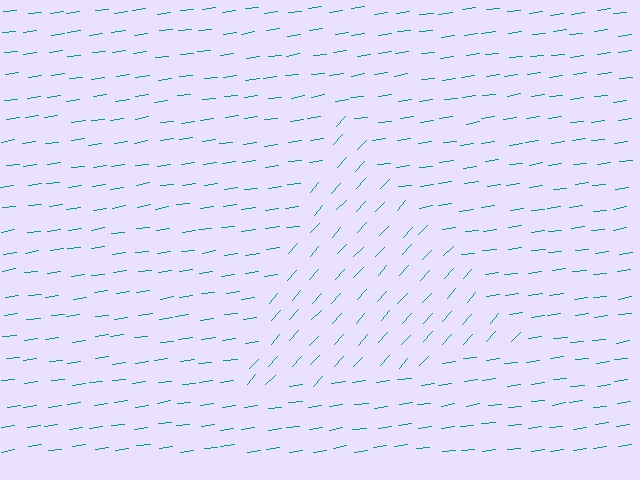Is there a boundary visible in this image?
Yes, there is a texture boundary formed by a change in line orientation.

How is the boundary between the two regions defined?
The boundary is defined purely by a change in line orientation (approximately 40 degrees difference). All lines are the same color and thickness.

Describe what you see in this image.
The image is filled with small teal line segments. A triangle region in the image has lines oriented differently from the surrounding lines, creating a visible texture boundary.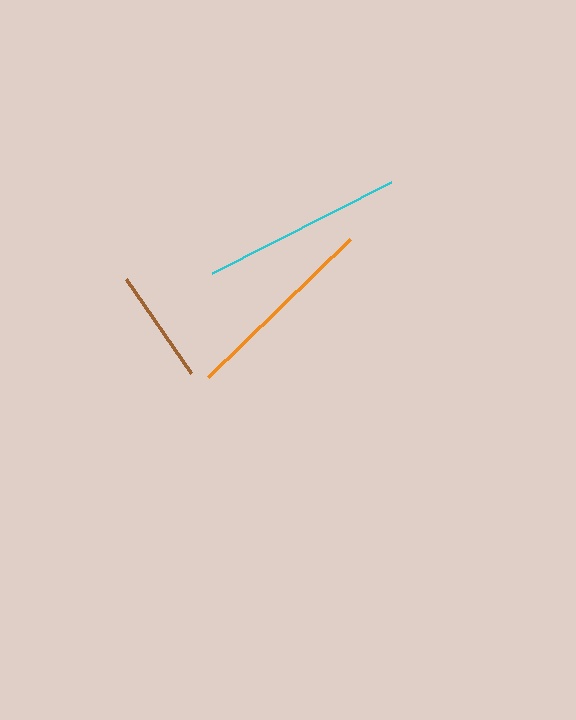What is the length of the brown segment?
The brown segment is approximately 114 pixels long.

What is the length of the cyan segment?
The cyan segment is approximately 201 pixels long.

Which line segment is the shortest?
The brown line is the shortest at approximately 114 pixels.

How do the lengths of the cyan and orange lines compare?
The cyan and orange lines are approximately the same length.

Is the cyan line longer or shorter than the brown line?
The cyan line is longer than the brown line.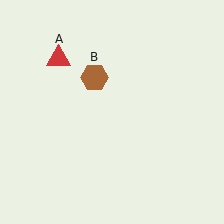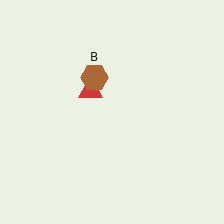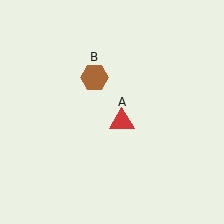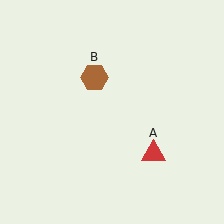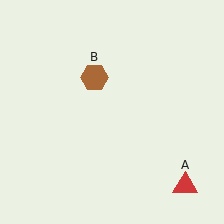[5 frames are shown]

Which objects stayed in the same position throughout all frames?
Brown hexagon (object B) remained stationary.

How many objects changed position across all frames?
1 object changed position: red triangle (object A).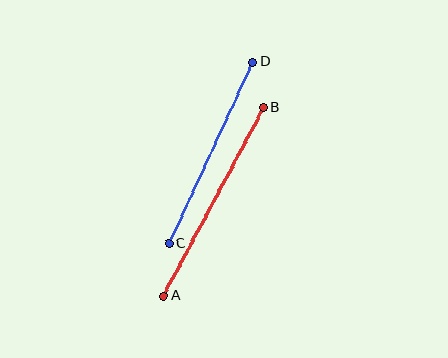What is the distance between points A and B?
The distance is approximately 213 pixels.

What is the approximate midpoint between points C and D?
The midpoint is at approximately (211, 153) pixels.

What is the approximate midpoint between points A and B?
The midpoint is at approximately (213, 202) pixels.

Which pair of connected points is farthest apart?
Points A and B are farthest apart.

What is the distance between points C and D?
The distance is approximately 201 pixels.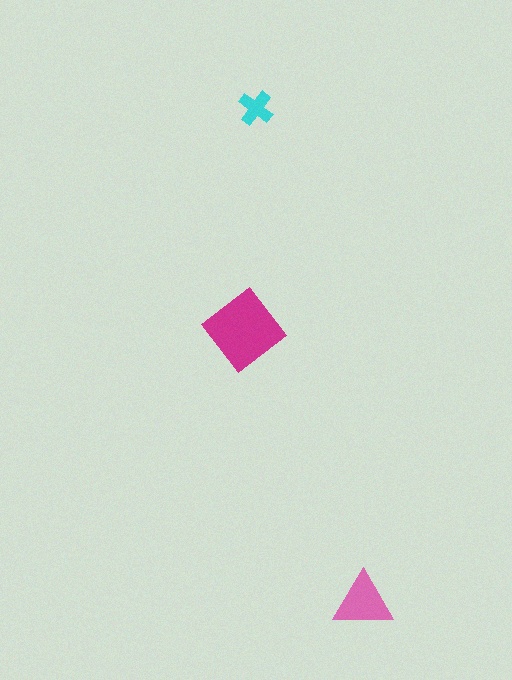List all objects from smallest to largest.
The cyan cross, the pink triangle, the magenta diamond.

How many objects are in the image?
There are 3 objects in the image.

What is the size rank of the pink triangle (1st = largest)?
2nd.